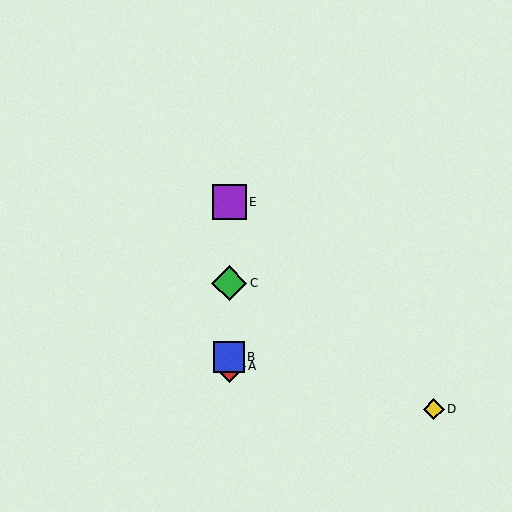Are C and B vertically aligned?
Yes, both are at x≈229.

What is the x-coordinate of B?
Object B is at x≈229.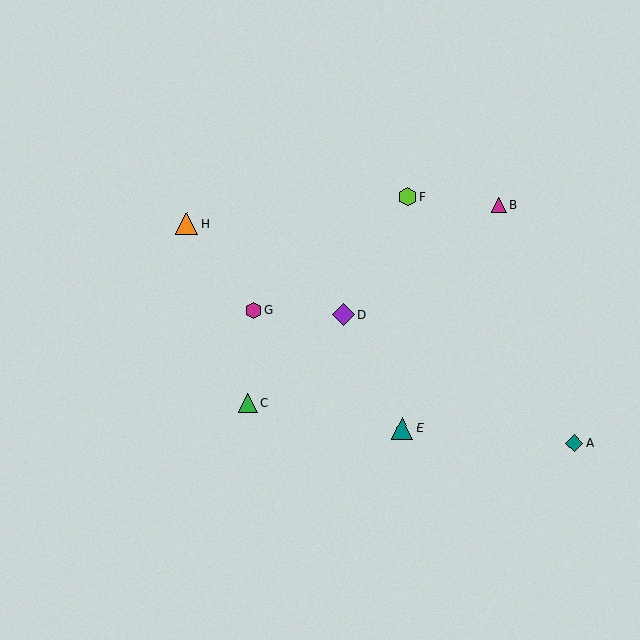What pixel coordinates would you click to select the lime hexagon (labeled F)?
Click at (407, 197) to select the lime hexagon F.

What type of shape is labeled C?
Shape C is a green triangle.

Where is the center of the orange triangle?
The center of the orange triangle is at (187, 224).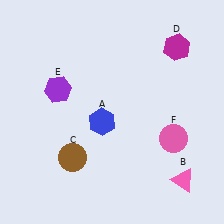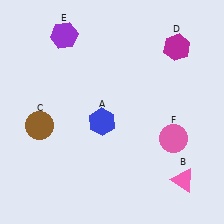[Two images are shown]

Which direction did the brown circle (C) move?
The brown circle (C) moved left.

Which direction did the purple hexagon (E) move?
The purple hexagon (E) moved up.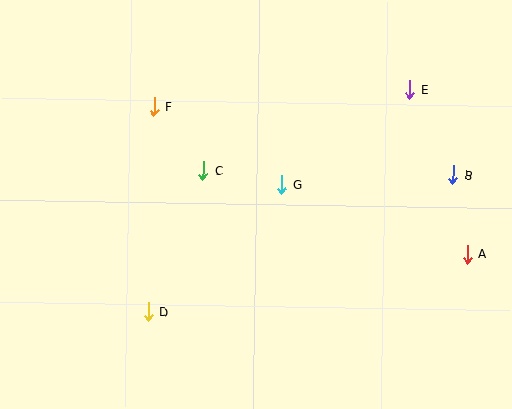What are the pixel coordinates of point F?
Point F is at (154, 106).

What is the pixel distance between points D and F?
The distance between D and F is 206 pixels.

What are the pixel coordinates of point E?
Point E is at (410, 89).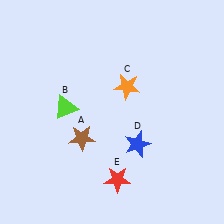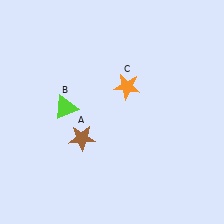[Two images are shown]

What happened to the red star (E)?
The red star (E) was removed in Image 2. It was in the bottom-right area of Image 1.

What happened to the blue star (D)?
The blue star (D) was removed in Image 2. It was in the bottom-right area of Image 1.